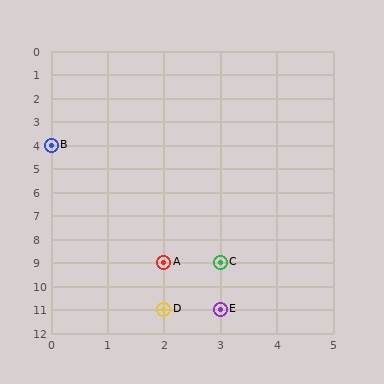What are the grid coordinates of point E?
Point E is at grid coordinates (3, 11).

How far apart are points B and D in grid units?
Points B and D are 2 columns and 7 rows apart (about 7.3 grid units diagonally).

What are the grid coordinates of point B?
Point B is at grid coordinates (0, 4).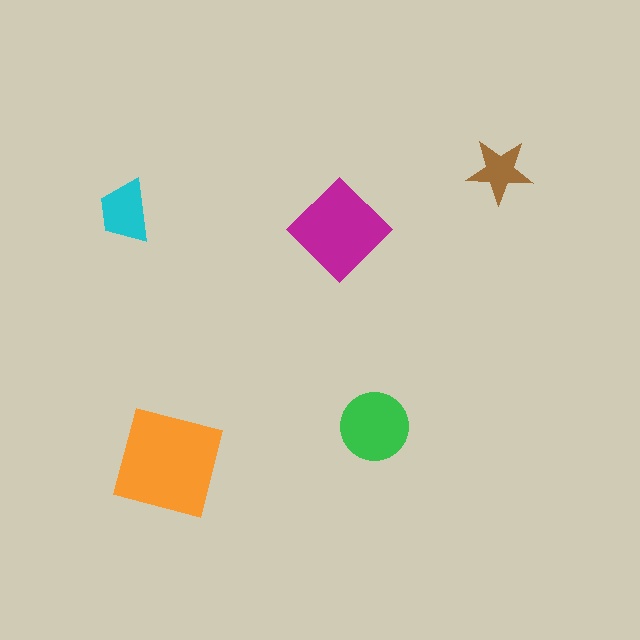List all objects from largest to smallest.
The orange square, the magenta diamond, the green circle, the cyan trapezoid, the brown star.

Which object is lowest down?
The orange square is bottommost.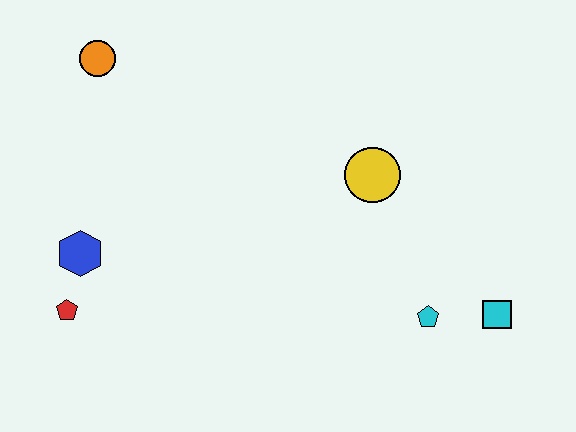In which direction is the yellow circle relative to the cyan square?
The yellow circle is above the cyan square.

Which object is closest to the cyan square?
The cyan pentagon is closest to the cyan square.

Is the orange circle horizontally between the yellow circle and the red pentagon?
Yes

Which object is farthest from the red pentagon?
The cyan square is farthest from the red pentagon.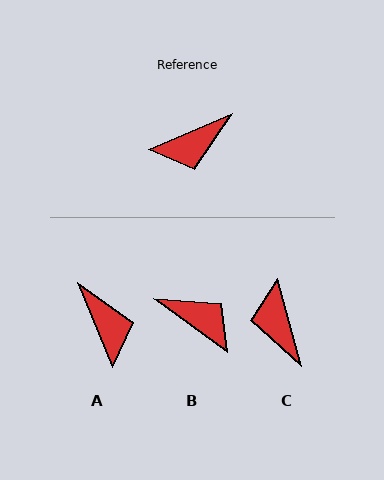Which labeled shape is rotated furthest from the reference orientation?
B, about 121 degrees away.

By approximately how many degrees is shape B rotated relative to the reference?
Approximately 121 degrees counter-clockwise.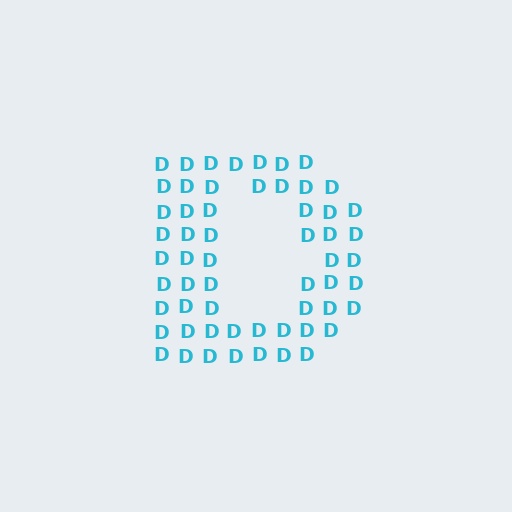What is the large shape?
The large shape is the letter D.